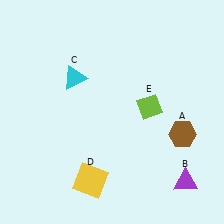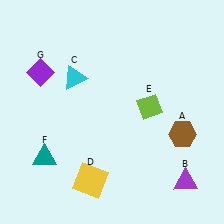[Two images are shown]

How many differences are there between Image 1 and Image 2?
There are 2 differences between the two images.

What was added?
A teal triangle (F), a purple diamond (G) were added in Image 2.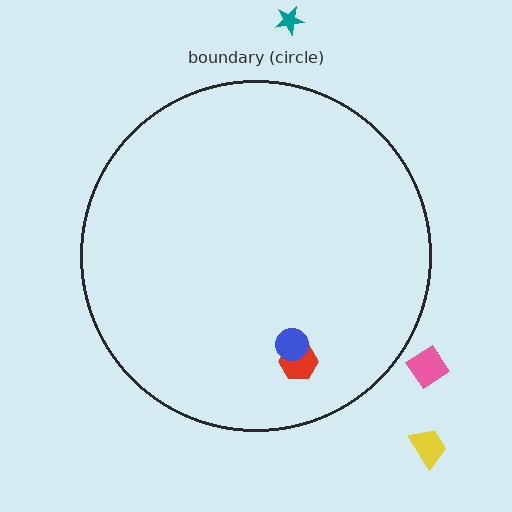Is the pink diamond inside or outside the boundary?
Outside.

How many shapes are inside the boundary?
2 inside, 3 outside.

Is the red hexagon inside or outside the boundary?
Inside.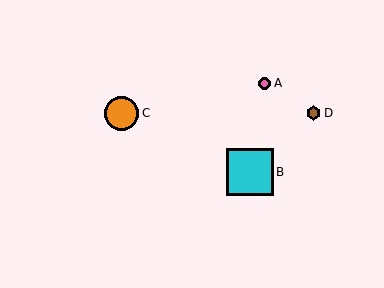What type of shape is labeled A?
Shape A is a pink circle.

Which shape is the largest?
The cyan square (labeled B) is the largest.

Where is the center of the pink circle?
The center of the pink circle is at (265, 83).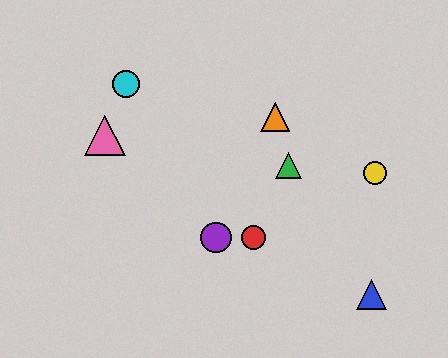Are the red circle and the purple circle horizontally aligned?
Yes, both are at y≈237.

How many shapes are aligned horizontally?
2 shapes (the red circle, the purple circle) are aligned horizontally.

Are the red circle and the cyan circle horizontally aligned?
No, the red circle is at y≈237 and the cyan circle is at y≈84.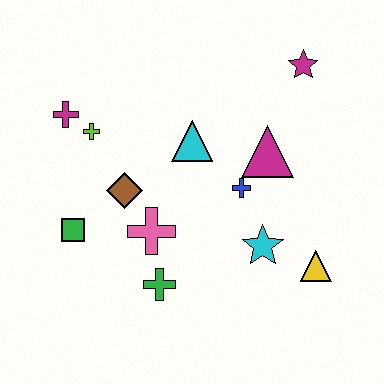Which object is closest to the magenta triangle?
The blue cross is closest to the magenta triangle.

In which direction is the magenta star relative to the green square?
The magenta star is to the right of the green square.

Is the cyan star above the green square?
No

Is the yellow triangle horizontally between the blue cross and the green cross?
No